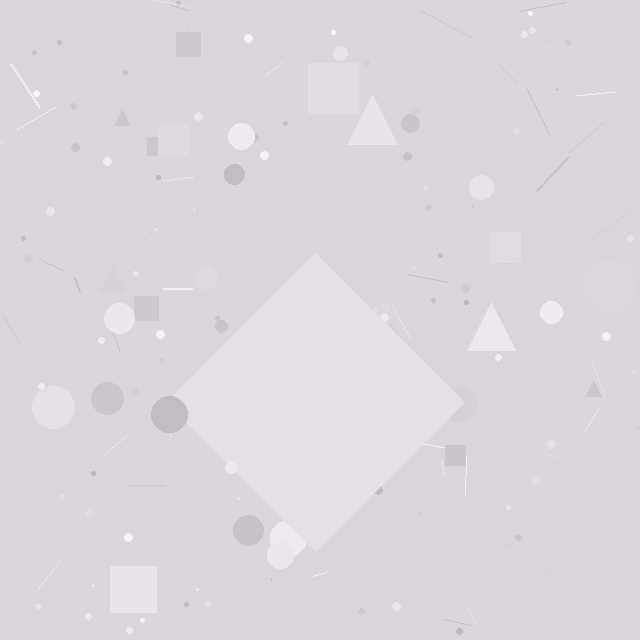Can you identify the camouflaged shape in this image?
The camouflaged shape is a diamond.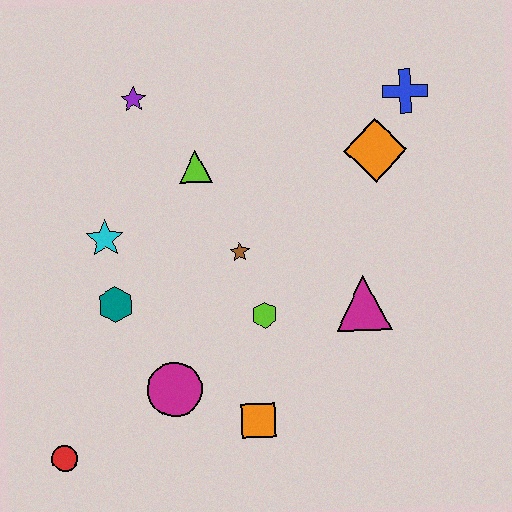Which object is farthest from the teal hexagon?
The blue cross is farthest from the teal hexagon.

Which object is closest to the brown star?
The lime hexagon is closest to the brown star.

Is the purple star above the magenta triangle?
Yes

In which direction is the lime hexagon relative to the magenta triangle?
The lime hexagon is to the left of the magenta triangle.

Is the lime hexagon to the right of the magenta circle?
Yes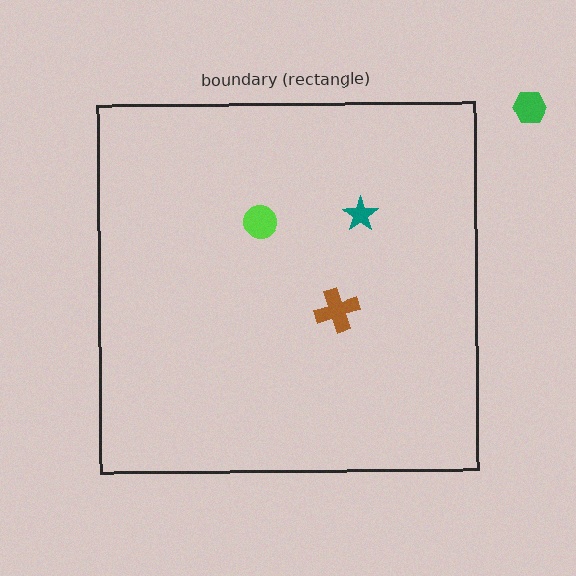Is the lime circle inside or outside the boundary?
Inside.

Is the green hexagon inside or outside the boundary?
Outside.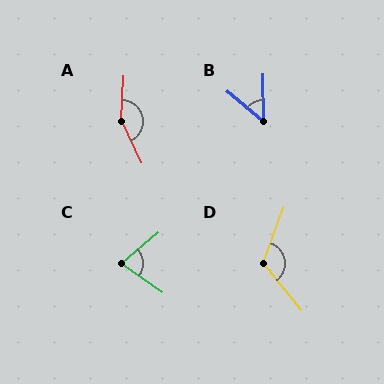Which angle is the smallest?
B, at approximately 50 degrees.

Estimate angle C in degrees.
Approximately 75 degrees.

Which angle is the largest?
A, at approximately 151 degrees.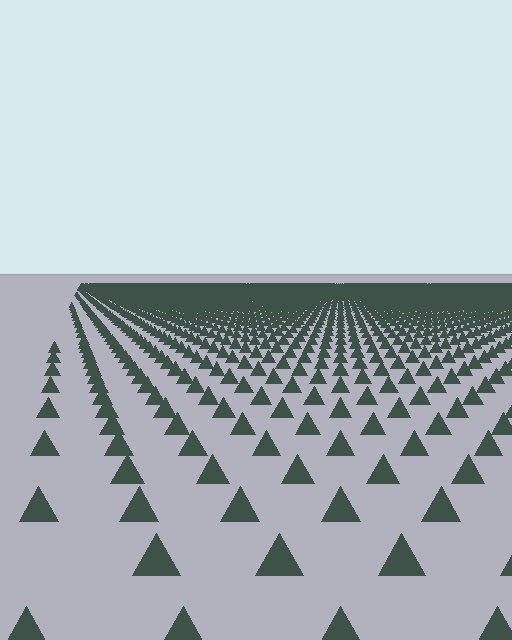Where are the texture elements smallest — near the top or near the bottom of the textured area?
Near the top.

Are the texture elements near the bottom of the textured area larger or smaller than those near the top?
Larger. Near the bottom, elements are closer to the viewer and appear at a bigger on-screen size.